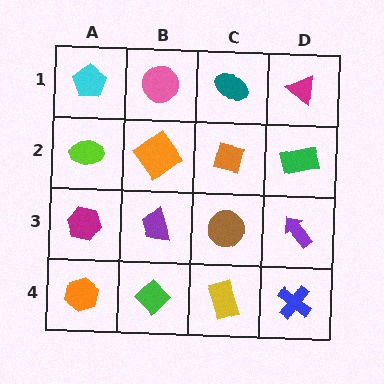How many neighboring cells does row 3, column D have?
3.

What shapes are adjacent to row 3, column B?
An orange diamond (row 2, column B), a green diamond (row 4, column B), a magenta hexagon (row 3, column A), a brown circle (row 3, column C).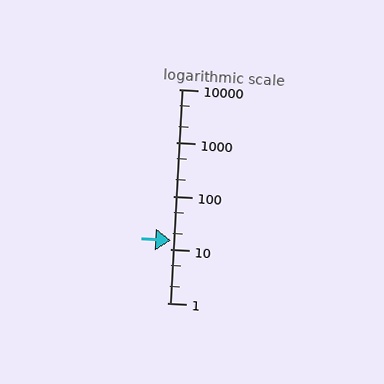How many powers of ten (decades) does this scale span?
The scale spans 4 decades, from 1 to 10000.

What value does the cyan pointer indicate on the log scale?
The pointer indicates approximately 15.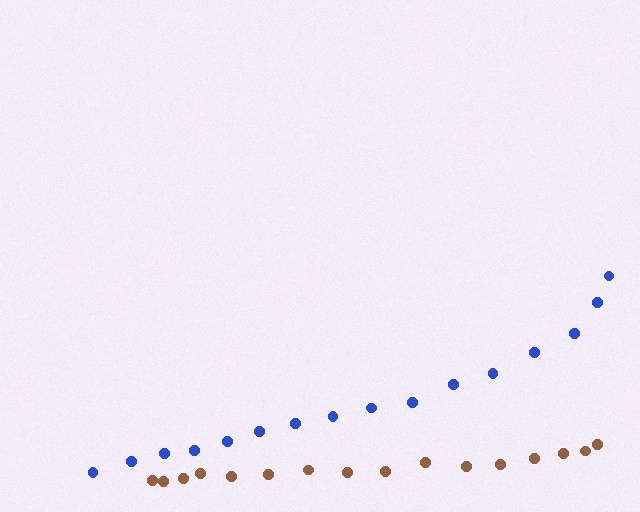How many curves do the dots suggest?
There are 2 distinct paths.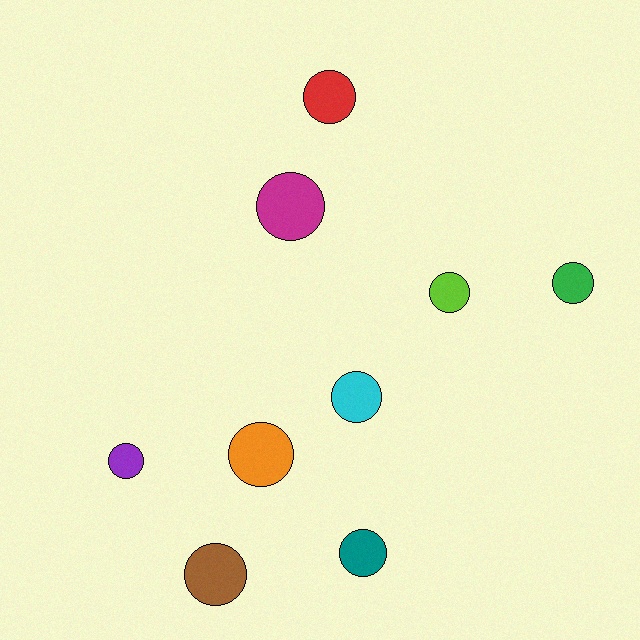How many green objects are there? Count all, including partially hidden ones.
There is 1 green object.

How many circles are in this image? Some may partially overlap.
There are 9 circles.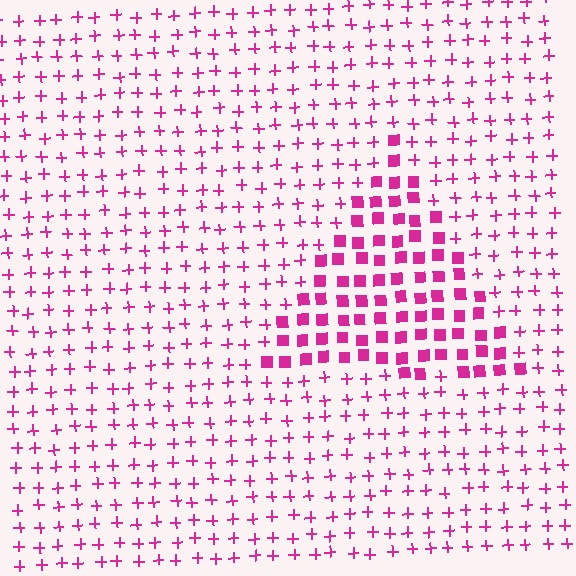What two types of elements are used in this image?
The image uses squares inside the triangle region and plus signs outside it.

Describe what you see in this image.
The image is filled with small magenta elements arranged in a uniform grid. A triangle-shaped region contains squares, while the surrounding area contains plus signs. The boundary is defined purely by the change in element shape.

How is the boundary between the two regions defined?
The boundary is defined by a change in element shape: squares inside vs. plus signs outside. All elements share the same color and spacing.